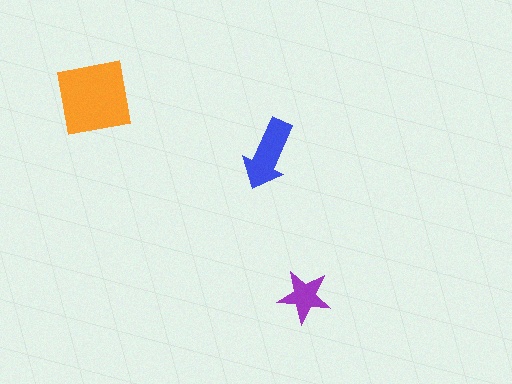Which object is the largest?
The orange square.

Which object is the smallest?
The purple star.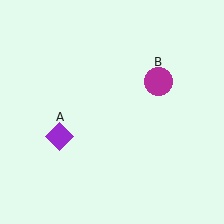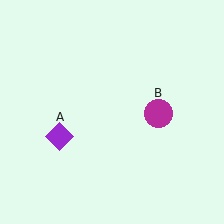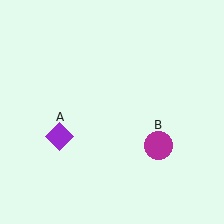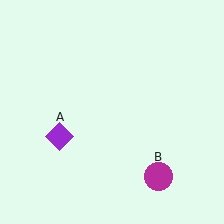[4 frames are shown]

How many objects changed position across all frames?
1 object changed position: magenta circle (object B).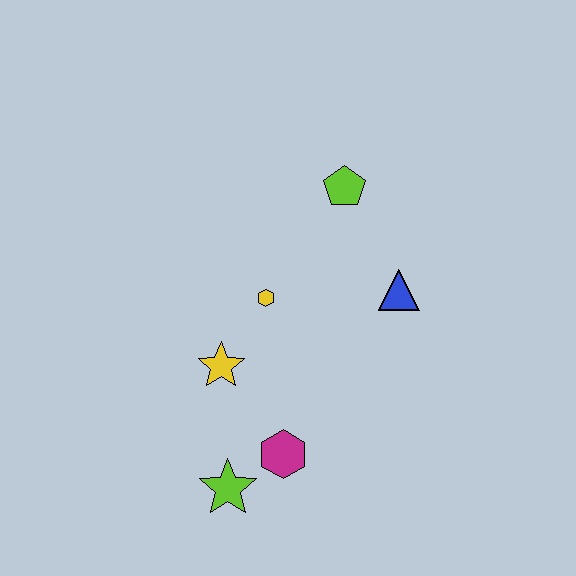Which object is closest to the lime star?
The magenta hexagon is closest to the lime star.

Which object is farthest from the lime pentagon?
The lime star is farthest from the lime pentagon.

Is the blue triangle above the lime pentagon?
No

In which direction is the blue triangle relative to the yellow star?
The blue triangle is to the right of the yellow star.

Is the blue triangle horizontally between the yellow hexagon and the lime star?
No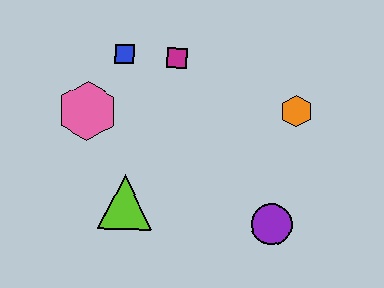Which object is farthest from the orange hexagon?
The pink hexagon is farthest from the orange hexagon.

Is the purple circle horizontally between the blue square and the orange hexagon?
Yes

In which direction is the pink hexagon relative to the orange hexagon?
The pink hexagon is to the left of the orange hexagon.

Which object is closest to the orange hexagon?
The purple circle is closest to the orange hexagon.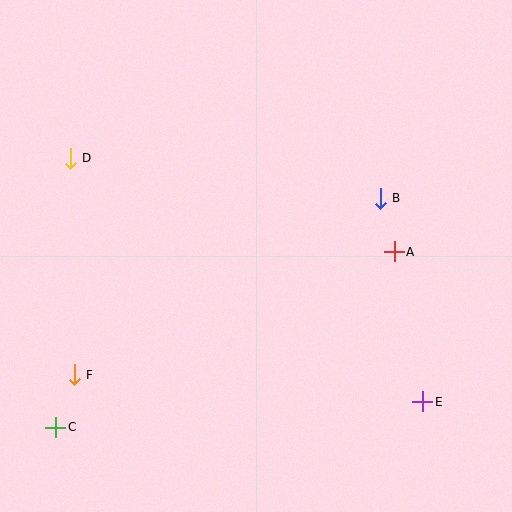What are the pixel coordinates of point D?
Point D is at (70, 158).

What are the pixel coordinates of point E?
Point E is at (423, 402).